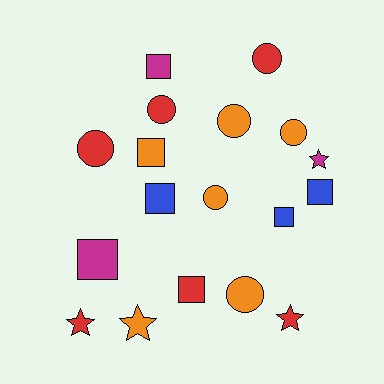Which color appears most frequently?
Orange, with 6 objects.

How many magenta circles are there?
There are no magenta circles.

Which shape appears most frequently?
Square, with 7 objects.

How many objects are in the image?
There are 18 objects.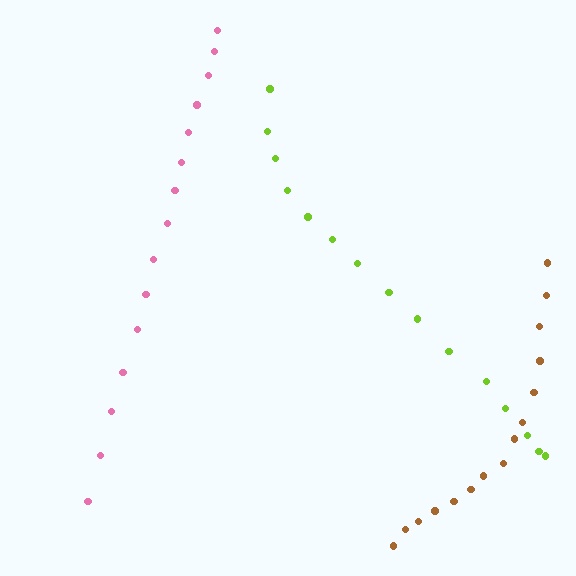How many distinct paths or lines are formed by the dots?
There are 3 distinct paths.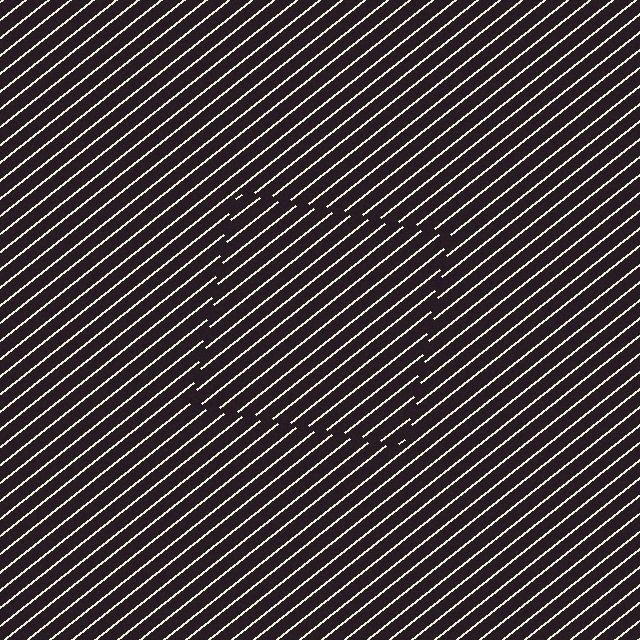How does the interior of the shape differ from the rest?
The interior of the shape contains the same grating, shifted by half a period — the contour is defined by the phase discontinuity where line-ends from the inner and outer gratings abut.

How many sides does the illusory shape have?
4 sides — the line-ends trace a square.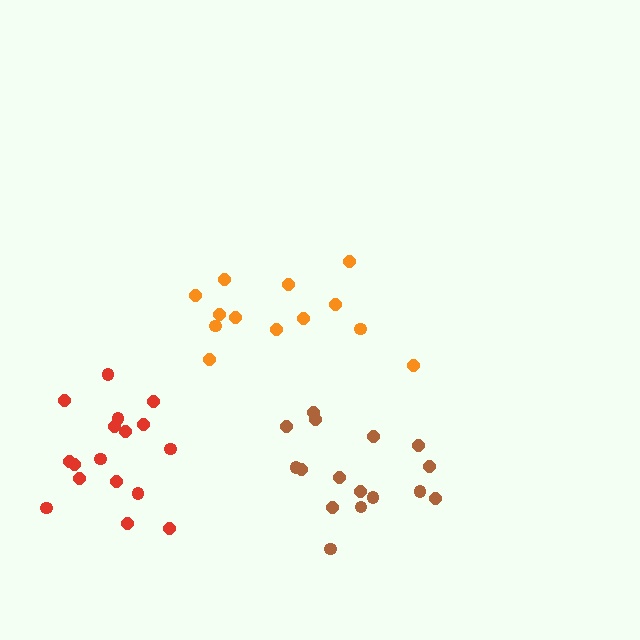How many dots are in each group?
Group 1: 13 dots, Group 2: 17 dots, Group 3: 16 dots (46 total).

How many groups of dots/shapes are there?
There are 3 groups.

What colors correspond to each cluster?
The clusters are colored: orange, red, brown.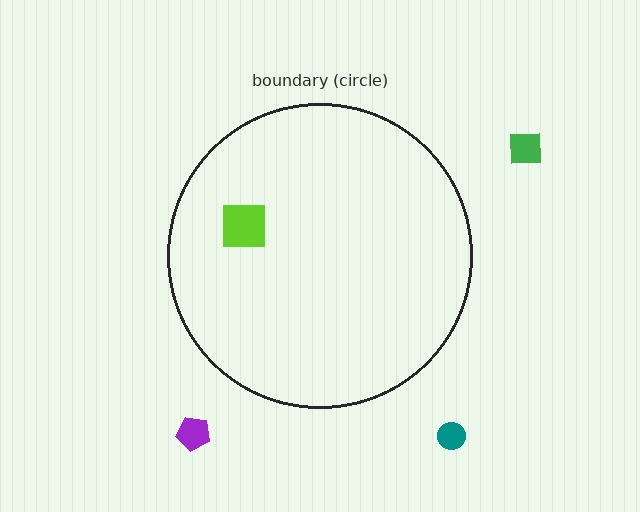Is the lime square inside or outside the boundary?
Inside.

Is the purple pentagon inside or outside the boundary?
Outside.